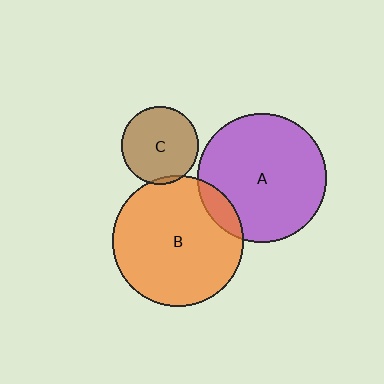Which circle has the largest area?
Circle B (orange).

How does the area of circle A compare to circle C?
Approximately 2.7 times.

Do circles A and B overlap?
Yes.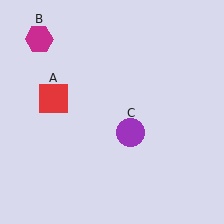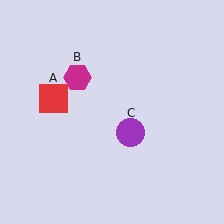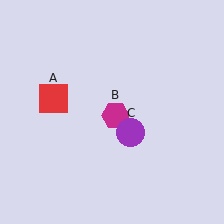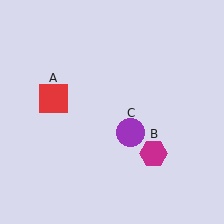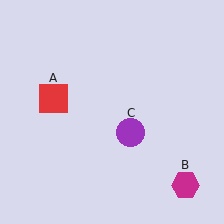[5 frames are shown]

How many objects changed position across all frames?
1 object changed position: magenta hexagon (object B).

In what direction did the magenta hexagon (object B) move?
The magenta hexagon (object B) moved down and to the right.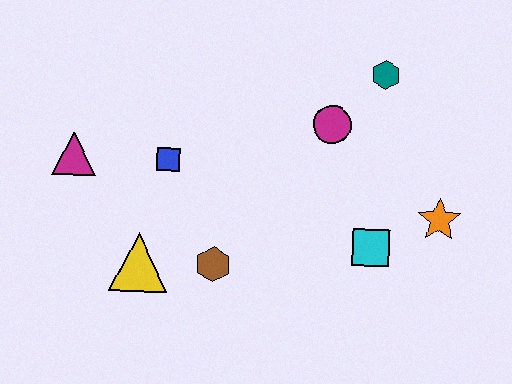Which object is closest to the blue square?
The magenta triangle is closest to the blue square.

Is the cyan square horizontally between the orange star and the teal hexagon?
No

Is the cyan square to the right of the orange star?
No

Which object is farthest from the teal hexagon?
The magenta triangle is farthest from the teal hexagon.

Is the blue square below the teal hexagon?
Yes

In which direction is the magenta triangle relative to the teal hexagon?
The magenta triangle is to the left of the teal hexagon.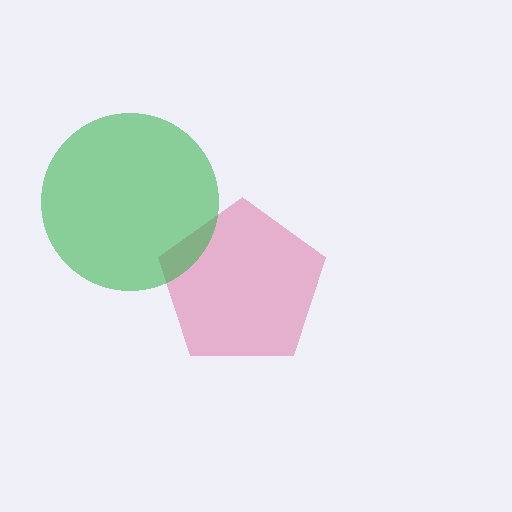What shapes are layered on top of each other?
The layered shapes are: a pink pentagon, a green circle.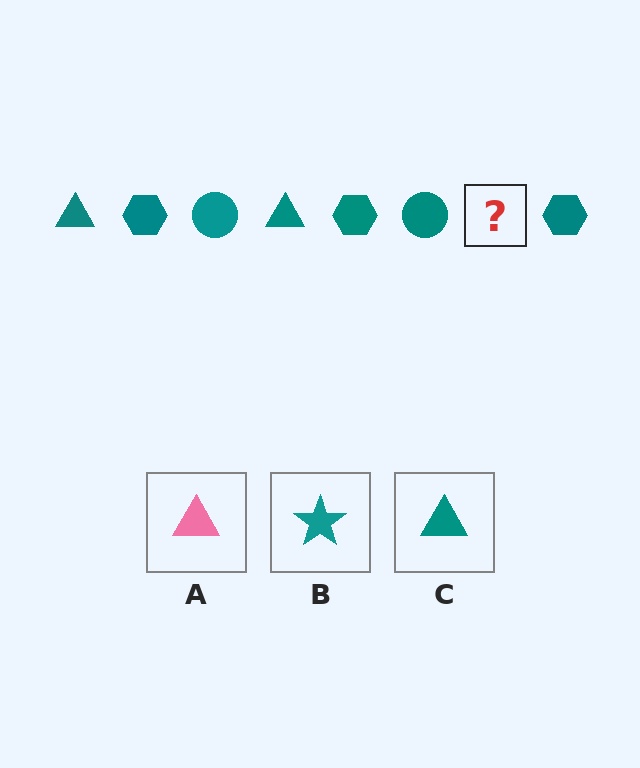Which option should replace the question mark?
Option C.